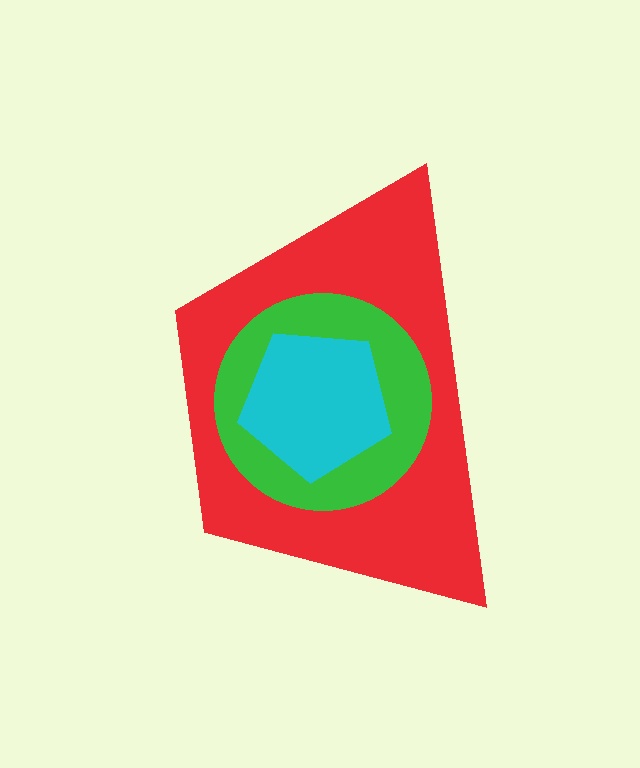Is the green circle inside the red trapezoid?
Yes.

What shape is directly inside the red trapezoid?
The green circle.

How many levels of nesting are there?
3.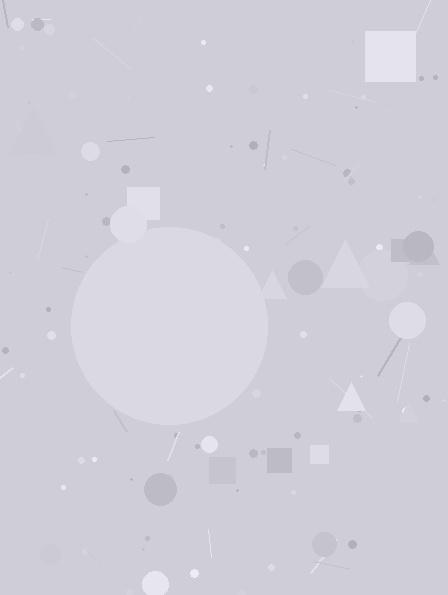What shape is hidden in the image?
A circle is hidden in the image.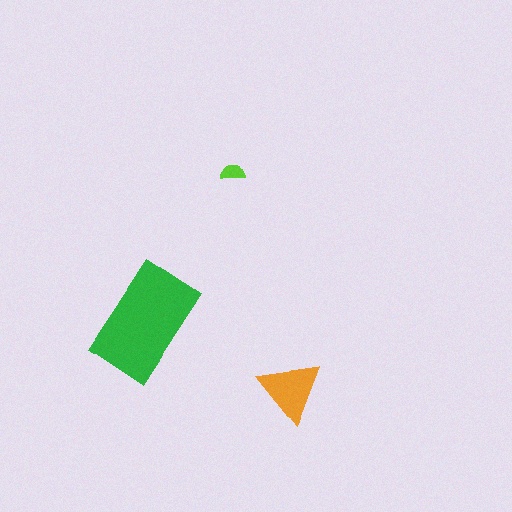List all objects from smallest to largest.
The lime semicircle, the orange triangle, the green rectangle.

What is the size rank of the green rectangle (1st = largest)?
1st.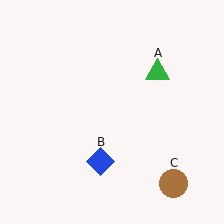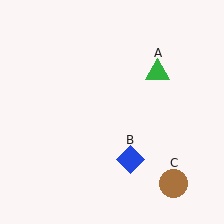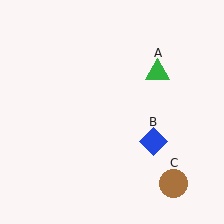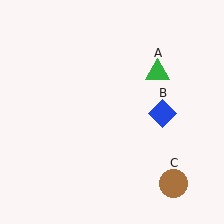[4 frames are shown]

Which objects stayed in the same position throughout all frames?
Green triangle (object A) and brown circle (object C) remained stationary.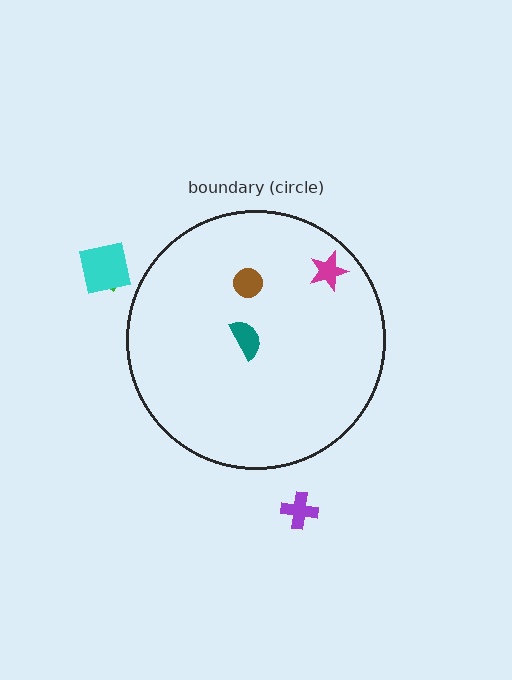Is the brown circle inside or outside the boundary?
Inside.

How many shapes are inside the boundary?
3 inside, 3 outside.